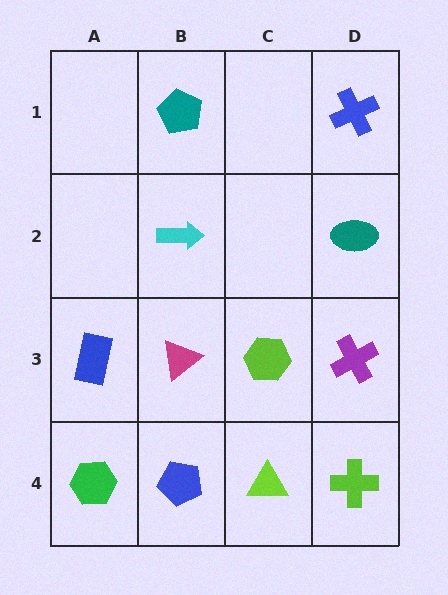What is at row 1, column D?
A blue cross.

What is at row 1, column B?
A teal pentagon.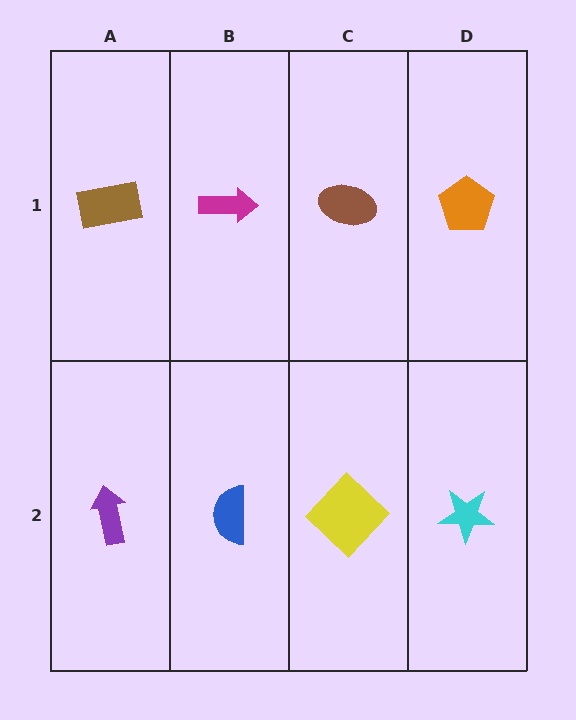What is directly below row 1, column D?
A cyan star.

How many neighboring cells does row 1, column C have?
3.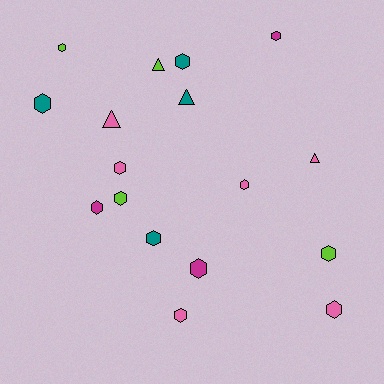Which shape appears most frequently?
Hexagon, with 13 objects.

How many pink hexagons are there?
There are 4 pink hexagons.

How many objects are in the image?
There are 17 objects.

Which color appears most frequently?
Pink, with 6 objects.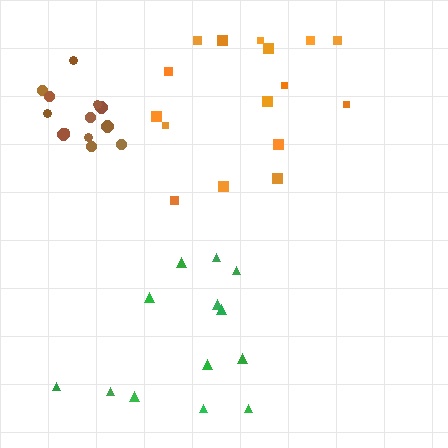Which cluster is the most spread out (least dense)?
Green.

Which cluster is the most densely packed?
Brown.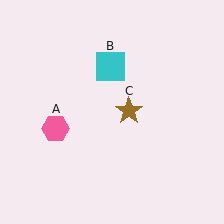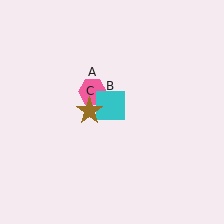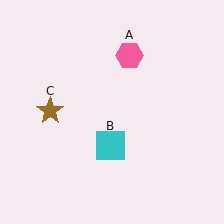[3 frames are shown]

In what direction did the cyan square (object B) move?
The cyan square (object B) moved down.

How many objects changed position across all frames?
3 objects changed position: pink hexagon (object A), cyan square (object B), brown star (object C).